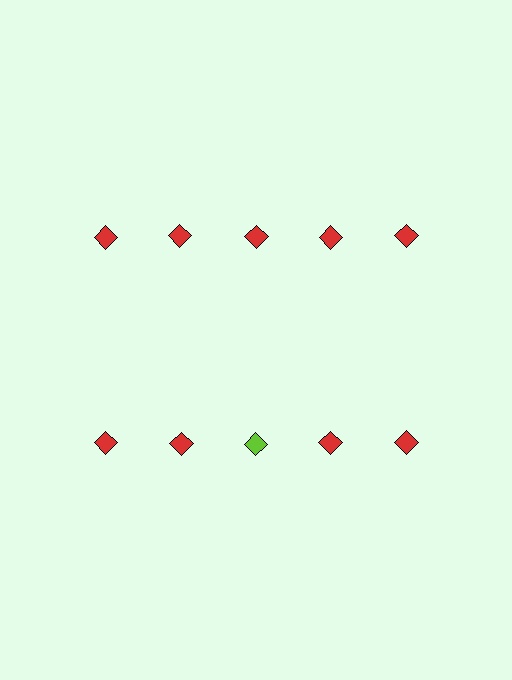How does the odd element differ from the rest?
It has a different color: lime instead of red.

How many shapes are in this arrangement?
There are 10 shapes arranged in a grid pattern.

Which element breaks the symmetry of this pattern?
The lime diamond in the second row, center column breaks the symmetry. All other shapes are red diamonds.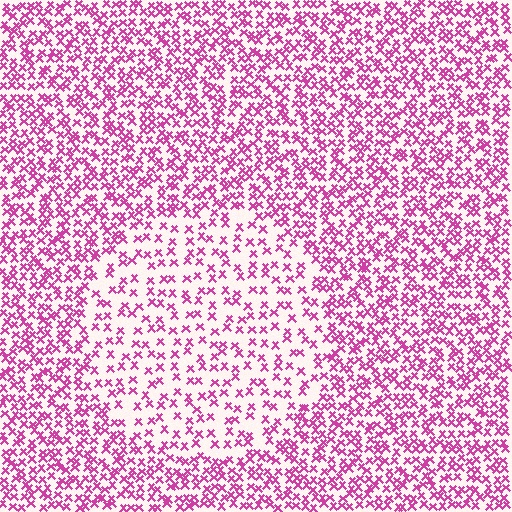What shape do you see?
I see a circle.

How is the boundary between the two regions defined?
The boundary is defined by a change in element density (approximately 2.0x ratio). All elements are the same color, size, and shape.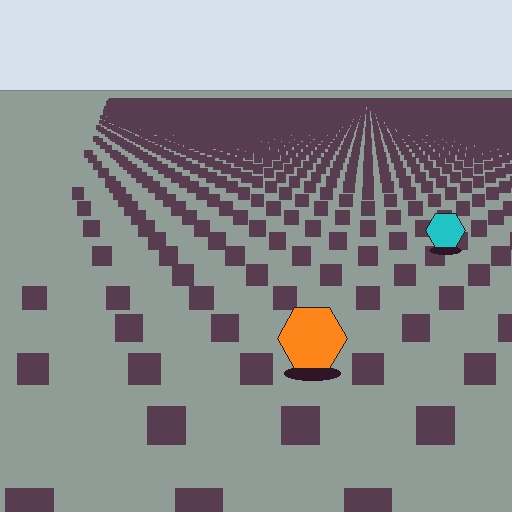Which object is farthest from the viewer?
The cyan hexagon is farthest from the viewer. It appears smaller and the ground texture around it is denser.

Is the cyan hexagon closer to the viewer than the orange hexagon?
No. The orange hexagon is closer — you can tell from the texture gradient: the ground texture is coarser near it.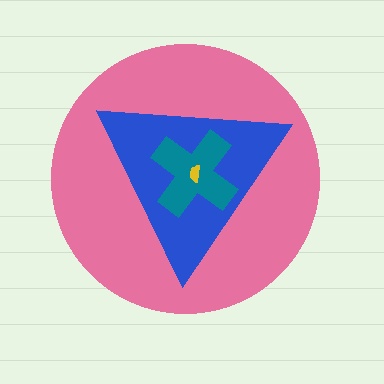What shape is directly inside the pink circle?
The blue triangle.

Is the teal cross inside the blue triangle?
Yes.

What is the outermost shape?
The pink circle.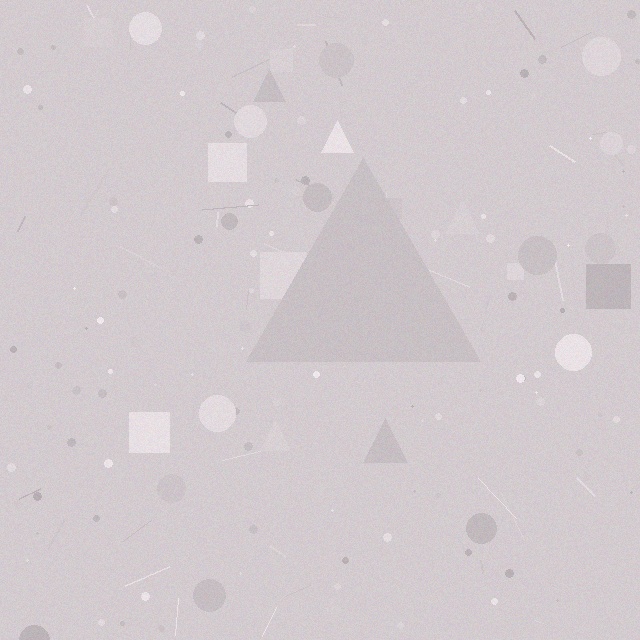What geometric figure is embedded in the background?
A triangle is embedded in the background.